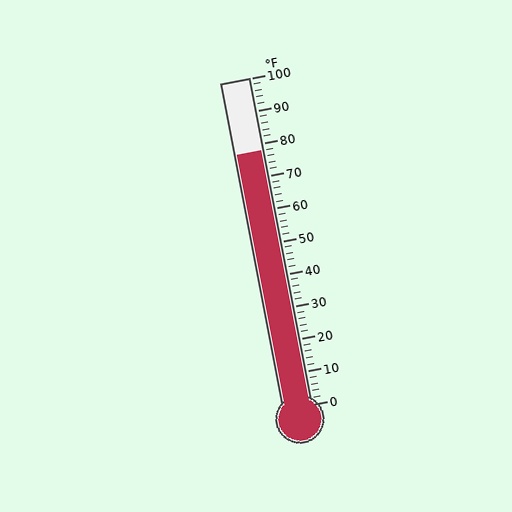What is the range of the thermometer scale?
The thermometer scale ranges from 0°F to 100°F.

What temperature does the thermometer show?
The thermometer shows approximately 78°F.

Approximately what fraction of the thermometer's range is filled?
The thermometer is filled to approximately 80% of its range.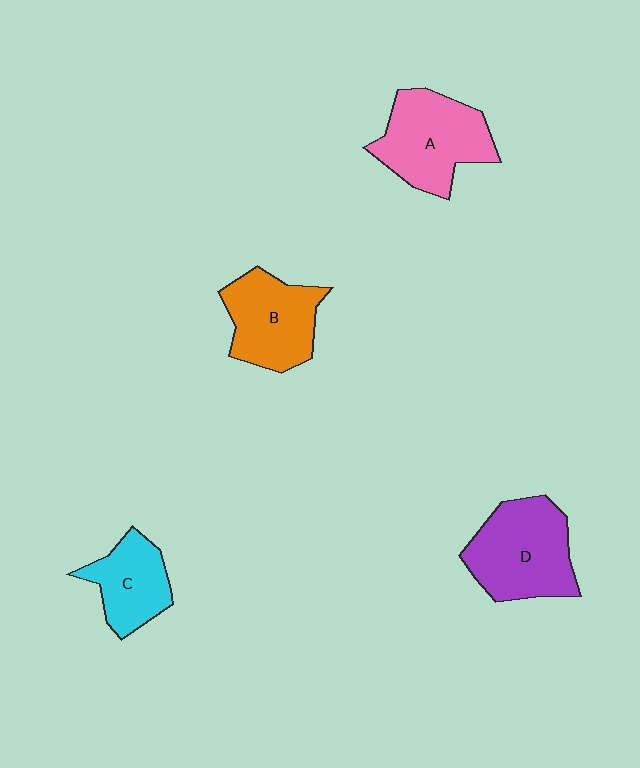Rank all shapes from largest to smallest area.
From largest to smallest: D (purple), A (pink), B (orange), C (cyan).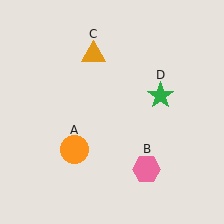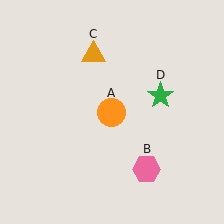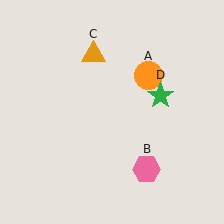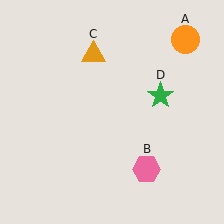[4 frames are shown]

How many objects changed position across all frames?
1 object changed position: orange circle (object A).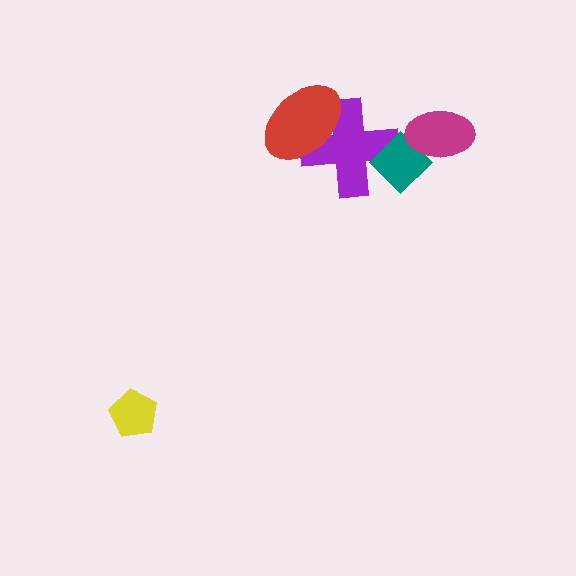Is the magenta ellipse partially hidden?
No, no other shape covers it.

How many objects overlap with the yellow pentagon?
0 objects overlap with the yellow pentagon.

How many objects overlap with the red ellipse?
1 object overlaps with the red ellipse.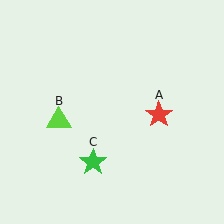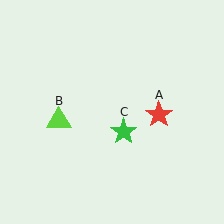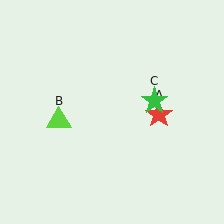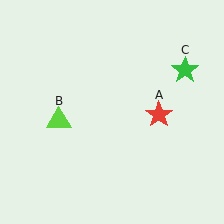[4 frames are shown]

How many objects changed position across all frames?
1 object changed position: green star (object C).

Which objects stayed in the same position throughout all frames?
Red star (object A) and lime triangle (object B) remained stationary.